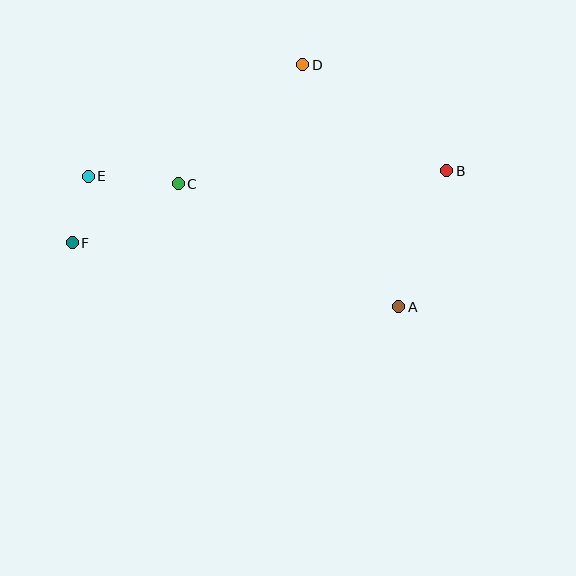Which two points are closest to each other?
Points E and F are closest to each other.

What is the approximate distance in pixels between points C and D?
The distance between C and D is approximately 172 pixels.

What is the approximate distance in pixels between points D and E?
The distance between D and E is approximately 242 pixels.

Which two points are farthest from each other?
Points B and F are farthest from each other.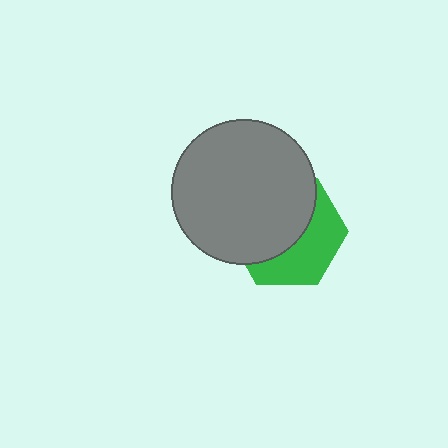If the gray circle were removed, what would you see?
You would see the complete green hexagon.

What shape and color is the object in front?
The object in front is a gray circle.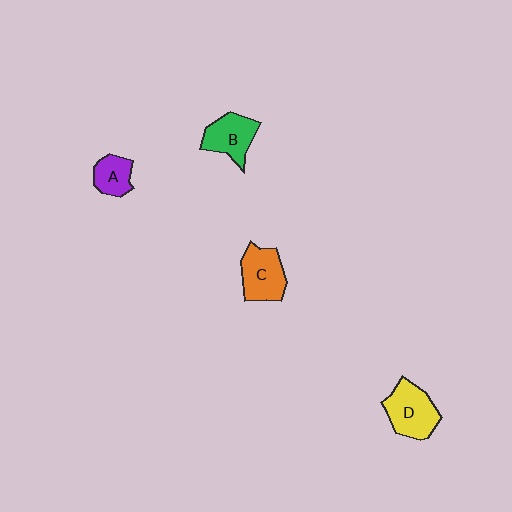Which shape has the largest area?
Shape D (yellow).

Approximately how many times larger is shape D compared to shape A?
Approximately 1.7 times.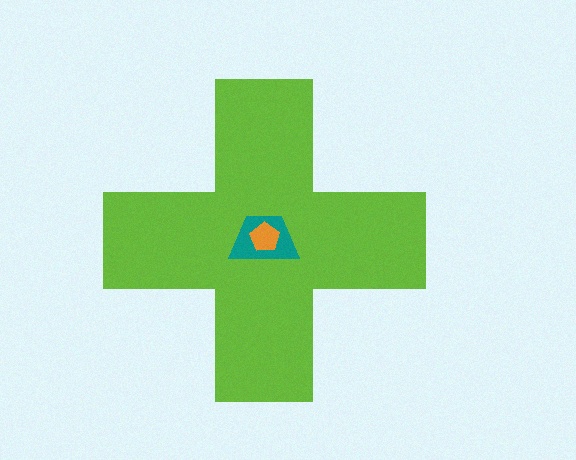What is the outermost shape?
The lime cross.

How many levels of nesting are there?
3.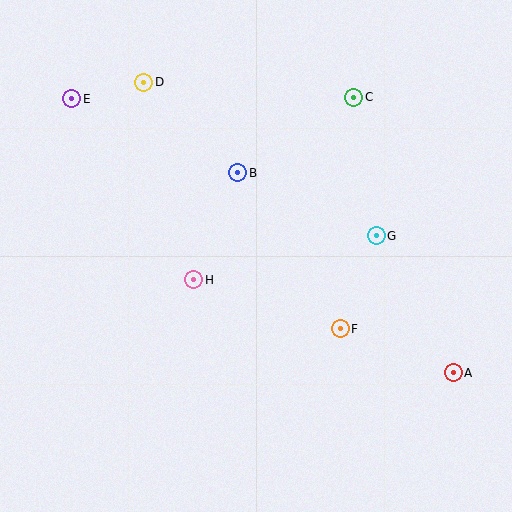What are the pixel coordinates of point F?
Point F is at (340, 329).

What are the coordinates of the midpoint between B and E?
The midpoint between B and E is at (155, 136).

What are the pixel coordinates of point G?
Point G is at (376, 236).